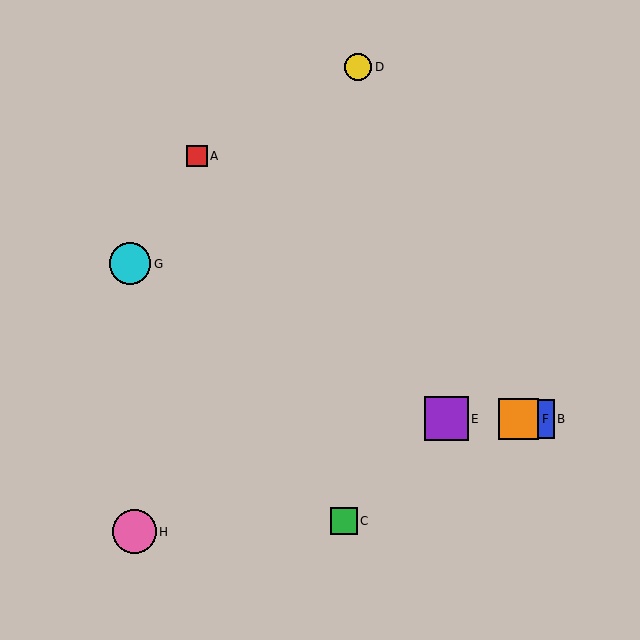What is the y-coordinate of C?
Object C is at y≈521.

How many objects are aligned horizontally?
3 objects (B, E, F) are aligned horizontally.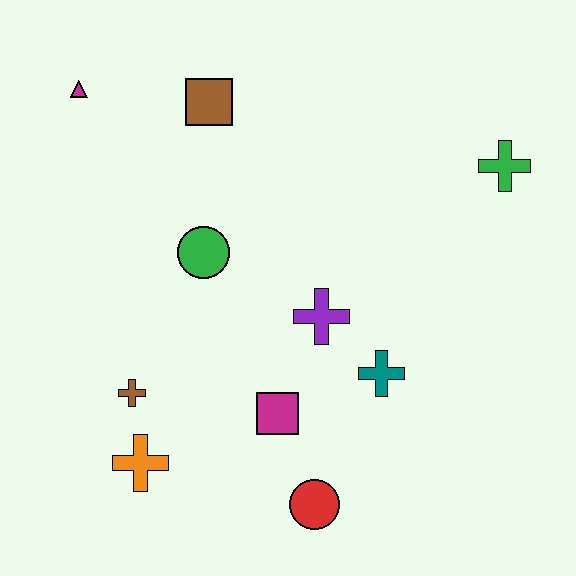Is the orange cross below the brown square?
Yes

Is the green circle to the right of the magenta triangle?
Yes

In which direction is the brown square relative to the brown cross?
The brown square is above the brown cross.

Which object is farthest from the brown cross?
The green cross is farthest from the brown cross.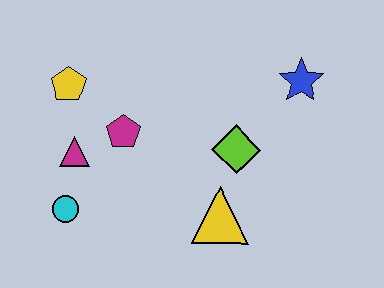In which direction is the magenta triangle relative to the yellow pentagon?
The magenta triangle is below the yellow pentagon.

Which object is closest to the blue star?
The lime diamond is closest to the blue star.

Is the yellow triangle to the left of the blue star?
Yes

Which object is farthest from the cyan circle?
The blue star is farthest from the cyan circle.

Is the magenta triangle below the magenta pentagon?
Yes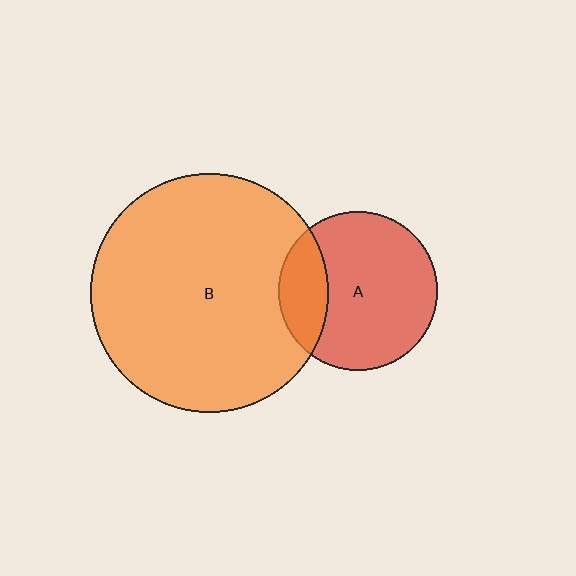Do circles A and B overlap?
Yes.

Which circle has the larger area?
Circle B (orange).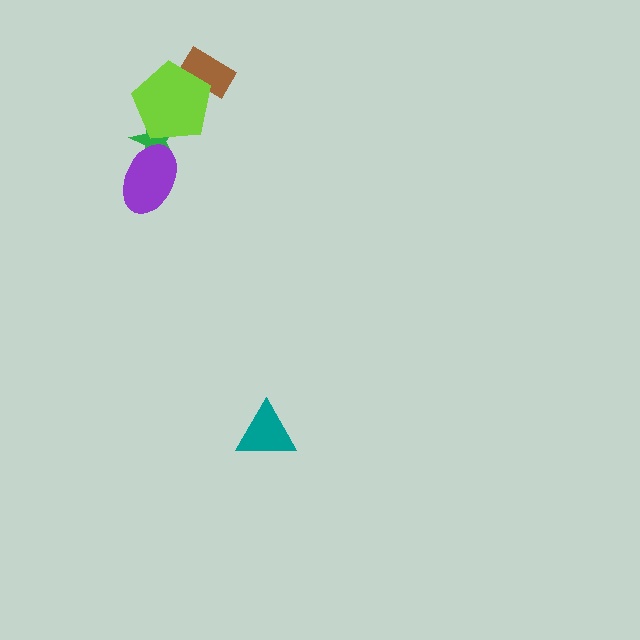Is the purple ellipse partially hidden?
No, no other shape covers it.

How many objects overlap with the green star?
2 objects overlap with the green star.